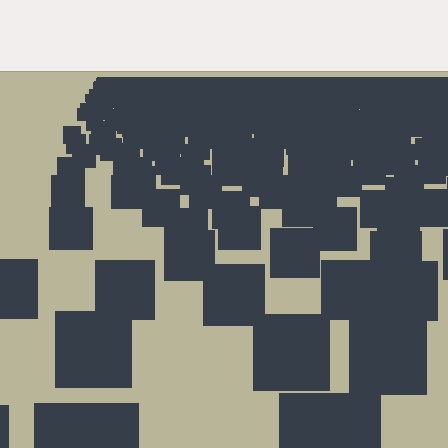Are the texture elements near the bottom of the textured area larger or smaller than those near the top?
Larger. Near the bottom, elements are closer to the viewer and appear at a bigger on-screen size.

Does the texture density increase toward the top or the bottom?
Density increases toward the top.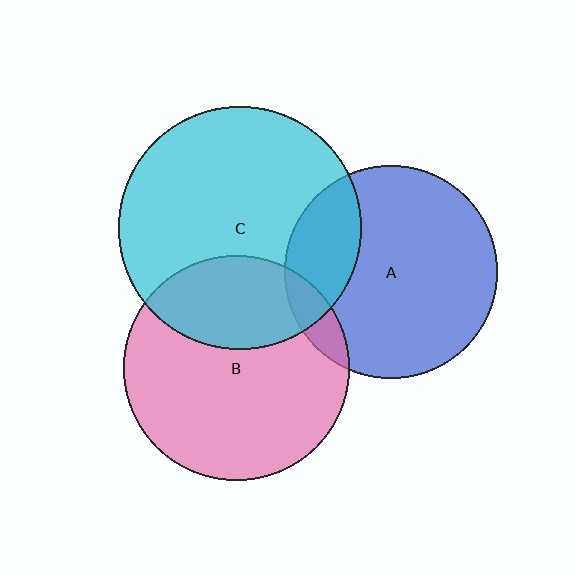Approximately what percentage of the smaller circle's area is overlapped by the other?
Approximately 10%.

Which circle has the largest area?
Circle C (cyan).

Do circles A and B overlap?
Yes.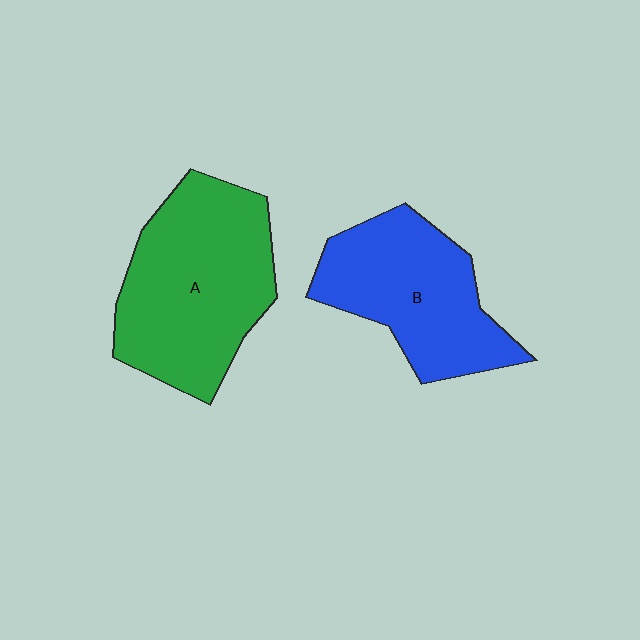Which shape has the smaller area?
Shape B (blue).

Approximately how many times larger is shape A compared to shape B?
Approximately 1.2 times.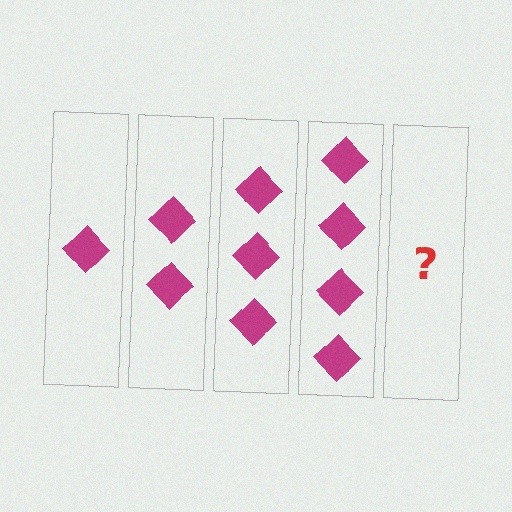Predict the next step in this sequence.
The next step is 5 diamonds.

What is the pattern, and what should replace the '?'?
The pattern is that each step adds one more diamond. The '?' should be 5 diamonds.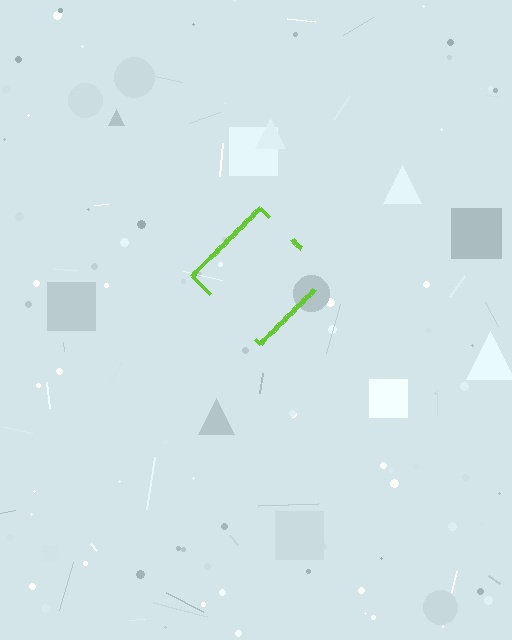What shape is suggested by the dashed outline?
The dashed outline suggests a diamond.